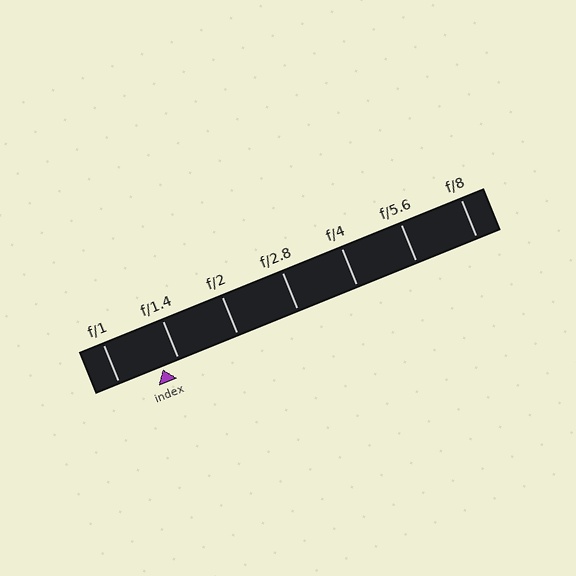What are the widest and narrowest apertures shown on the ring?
The widest aperture shown is f/1 and the narrowest is f/8.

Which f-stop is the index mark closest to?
The index mark is closest to f/1.4.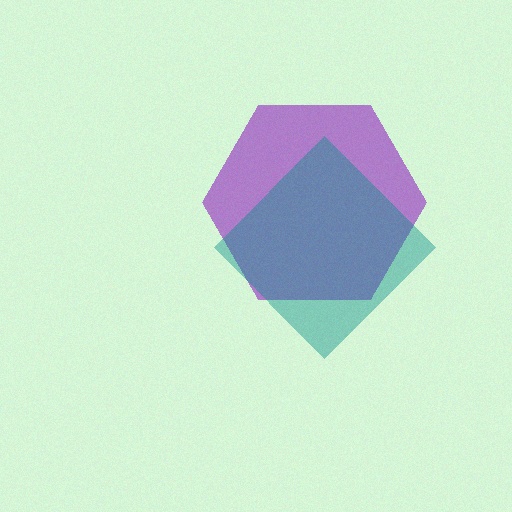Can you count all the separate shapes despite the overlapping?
Yes, there are 2 separate shapes.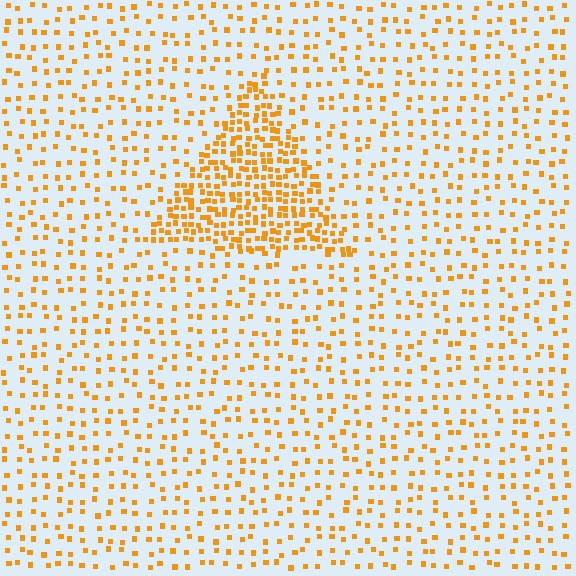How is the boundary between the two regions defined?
The boundary is defined by a change in element density (approximately 2.7x ratio). All elements are the same color, size, and shape.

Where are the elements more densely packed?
The elements are more densely packed inside the triangle boundary.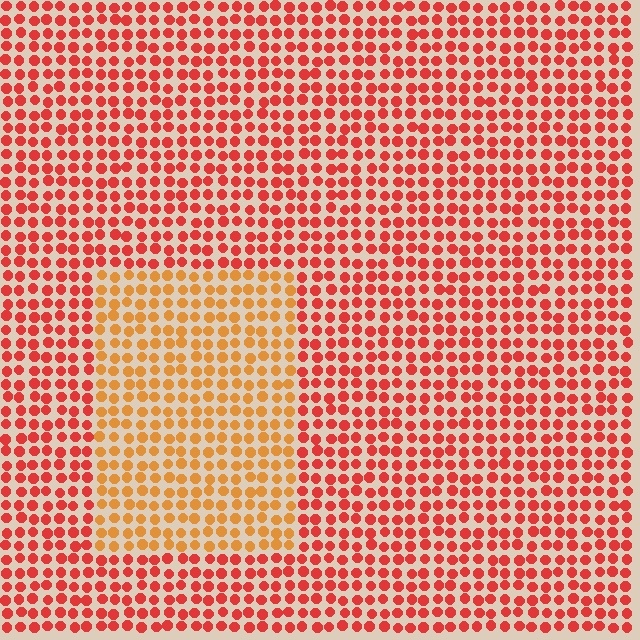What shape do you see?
I see a rectangle.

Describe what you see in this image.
The image is filled with small red elements in a uniform arrangement. A rectangle-shaped region is visible where the elements are tinted to a slightly different hue, forming a subtle color boundary.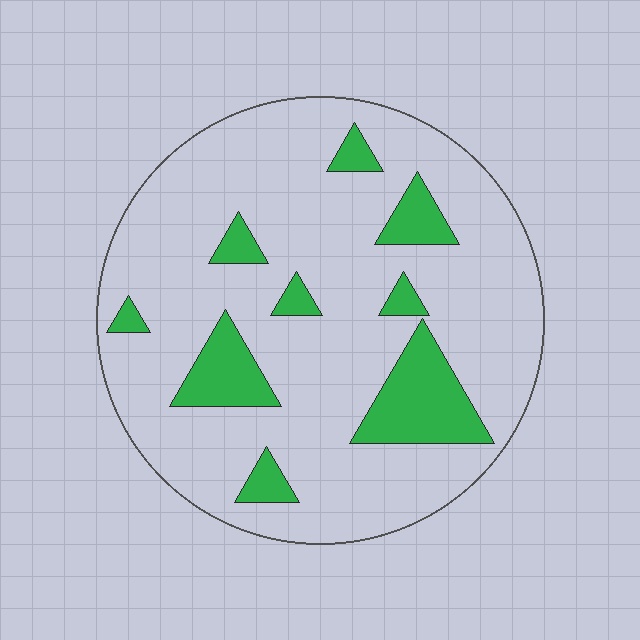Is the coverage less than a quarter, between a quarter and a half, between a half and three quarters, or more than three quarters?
Less than a quarter.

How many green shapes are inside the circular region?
9.